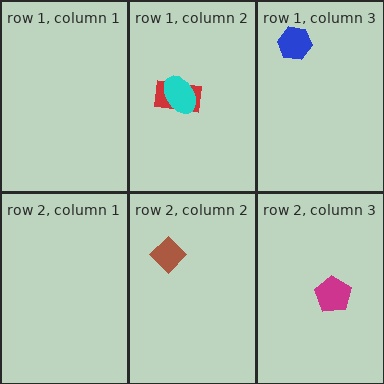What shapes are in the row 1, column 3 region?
The blue hexagon.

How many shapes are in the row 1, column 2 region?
2.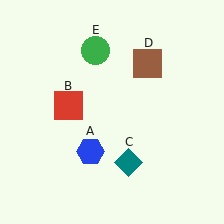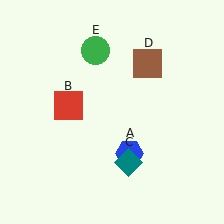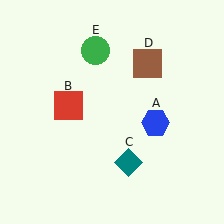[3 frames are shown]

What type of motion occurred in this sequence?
The blue hexagon (object A) rotated counterclockwise around the center of the scene.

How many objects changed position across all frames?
1 object changed position: blue hexagon (object A).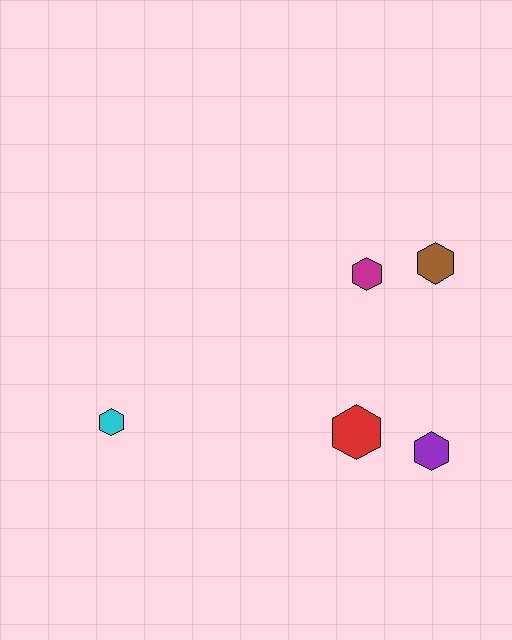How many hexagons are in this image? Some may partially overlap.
There are 5 hexagons.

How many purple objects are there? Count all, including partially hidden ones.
There is 1 purple object.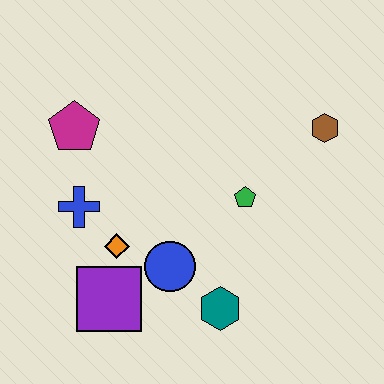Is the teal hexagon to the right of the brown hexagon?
No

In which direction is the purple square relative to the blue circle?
The purple square is to the left of the blue circle.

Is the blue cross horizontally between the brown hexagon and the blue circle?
No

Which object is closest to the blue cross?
The orange diamond is closest to the blue cross.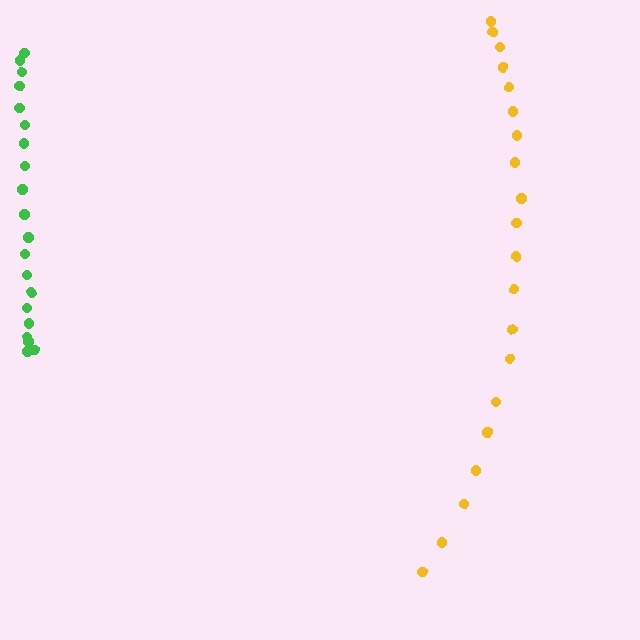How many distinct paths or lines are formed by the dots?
There are 2 distinct paths.